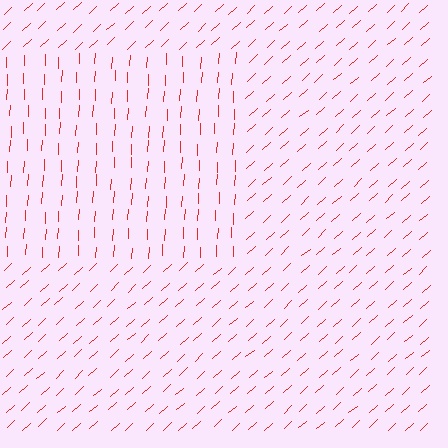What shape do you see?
I see a rectangle.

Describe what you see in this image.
The image is filled with small red line segments. A rectangle region in the image has lines oriented differently from the surrounding lines, creating a visible texture boundary.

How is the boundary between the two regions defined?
The boundary is defined purely by a change in line orientation (approximately 45 degrees difference). All lines are the same color and thickness.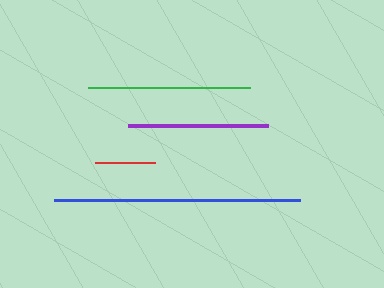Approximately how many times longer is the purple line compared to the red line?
The purple line is approximately 2.3 times the length of the red line.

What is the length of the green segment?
The green segment is approximately 162 pixels long.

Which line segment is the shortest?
The red line is the shortest at approximately 61 pixels.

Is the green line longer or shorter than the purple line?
The green line is longer than the purple line.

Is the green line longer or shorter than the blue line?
The blue line is longer than the green line.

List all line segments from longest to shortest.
From longest to shortest: blue, green, purple, red.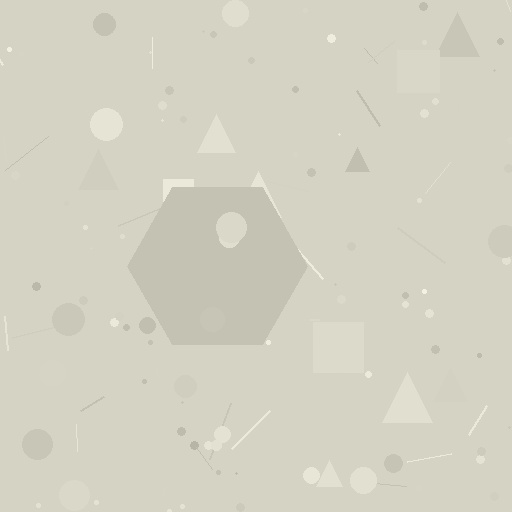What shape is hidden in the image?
A hexagon is hidden in the image.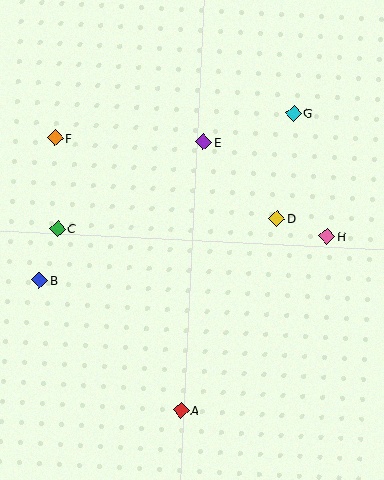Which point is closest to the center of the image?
Point D at (277, 218) is closest to the center.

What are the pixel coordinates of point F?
Point F is at (55, 138).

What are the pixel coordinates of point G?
Point G is at (293, 113).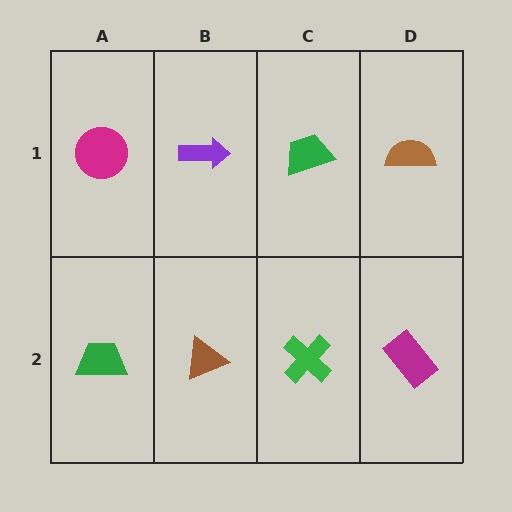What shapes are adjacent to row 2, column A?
A magenta circle (row 1, column A), a brown triangle (row 2, column B).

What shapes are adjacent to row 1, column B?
A brown triangle (row 2, column B), a magenta circle (row 1, column A), a green trapezoid (row 1, column C).